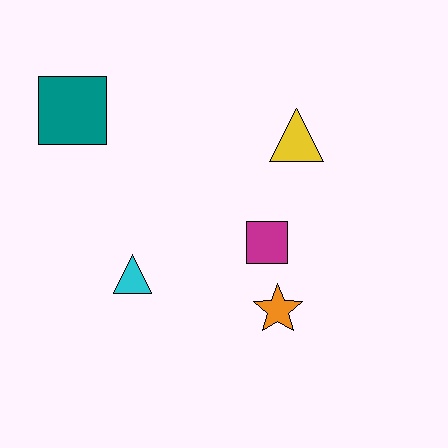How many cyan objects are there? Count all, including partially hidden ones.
There is 1 cyan object.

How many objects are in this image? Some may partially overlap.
There are 5 objects.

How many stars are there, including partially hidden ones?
There is 1 star.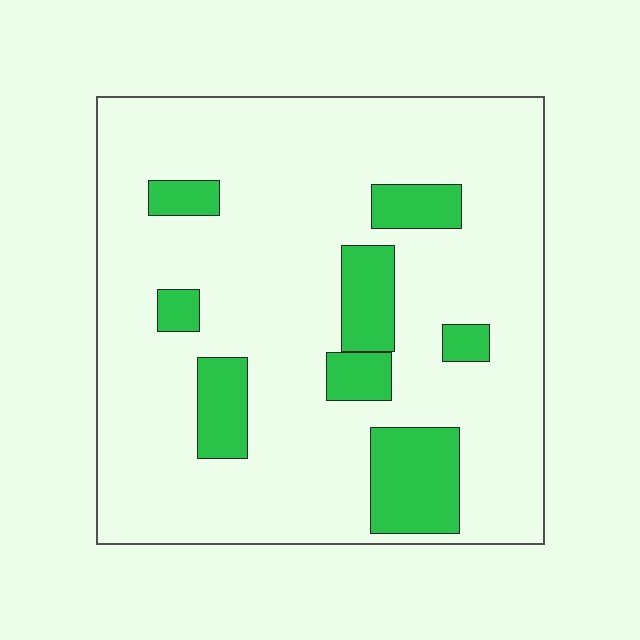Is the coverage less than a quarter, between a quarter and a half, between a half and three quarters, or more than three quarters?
Less than a quarter.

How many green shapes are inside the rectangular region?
8.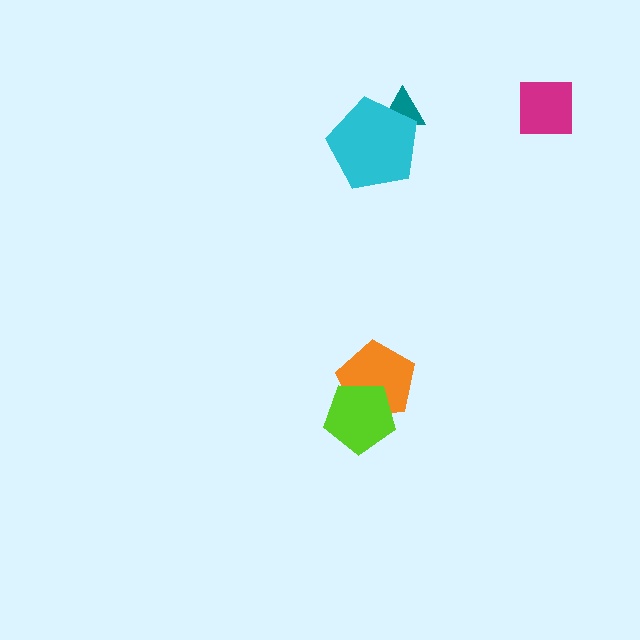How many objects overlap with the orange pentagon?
1 object overlaps with the orange pentagon.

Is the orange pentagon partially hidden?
Yes, it is partially covered by another shape.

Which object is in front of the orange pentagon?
The lime pentagon is in front of the orange pentagon.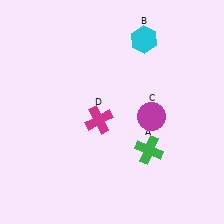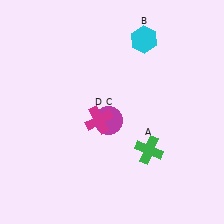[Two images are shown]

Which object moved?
The magenta circle (C) moved left.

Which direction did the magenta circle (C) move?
The magenta circle (C) moved left.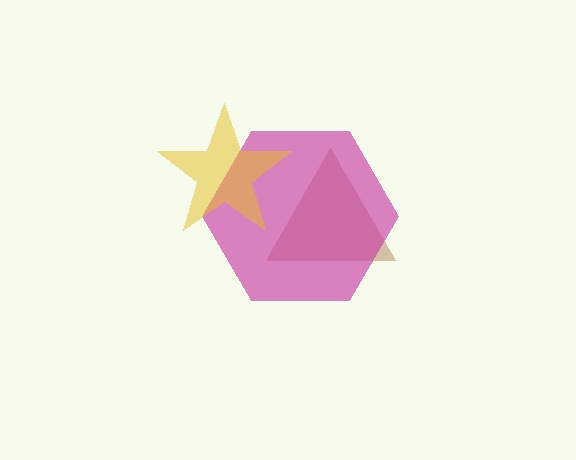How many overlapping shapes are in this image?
There are 3 overlapping shapes in the image.